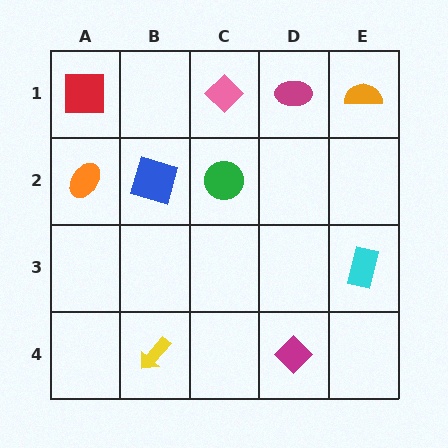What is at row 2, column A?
An orange ellipse.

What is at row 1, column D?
A magenta ellipse.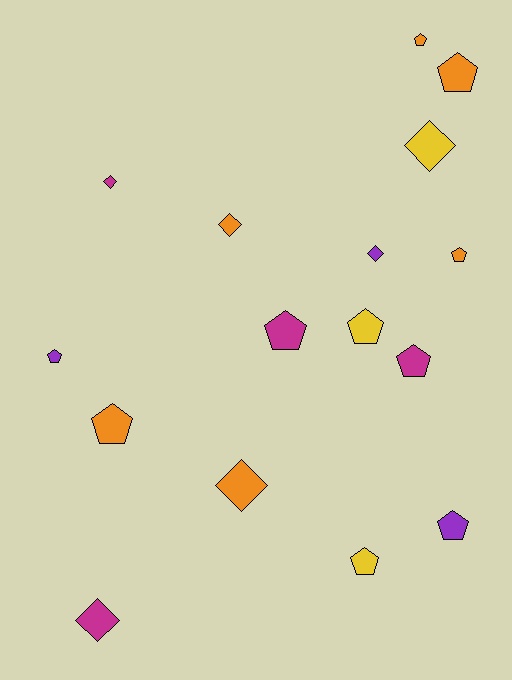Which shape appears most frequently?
Pentagon, with 10 objects.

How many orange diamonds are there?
There are 2 orange diamonds.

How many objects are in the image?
There are 16 objects.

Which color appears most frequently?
Orange, with 6 objects.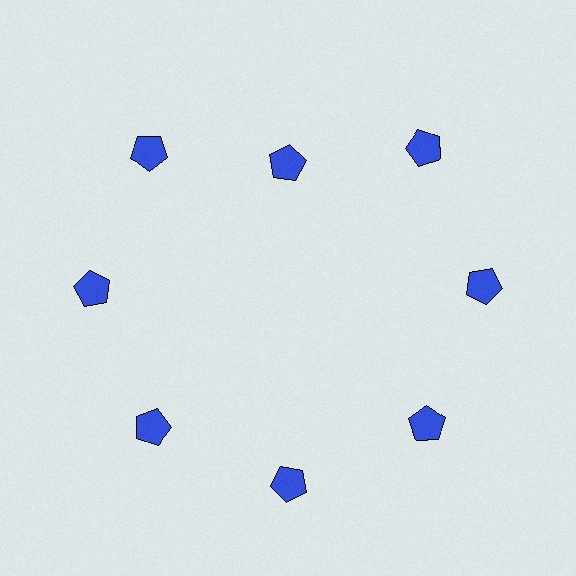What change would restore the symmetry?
The symmetry would be restored by moving it outward, back onto the ring so that all 8 pentagons sit at equal angles and equal distance from the center.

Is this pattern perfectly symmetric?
No. The 8 blue pentagons are arranged in a ring, but one element near the 12 o'clock position is pulled inward toward the center, breaking the 8-fold rotational symmetry.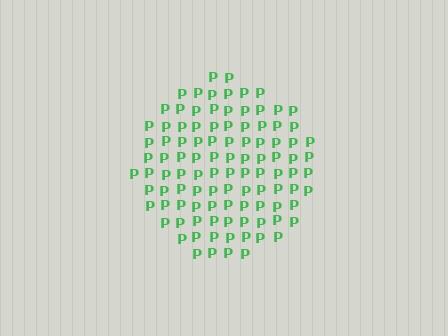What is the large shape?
The large shape is a circle.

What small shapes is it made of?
It is made of small letter P's.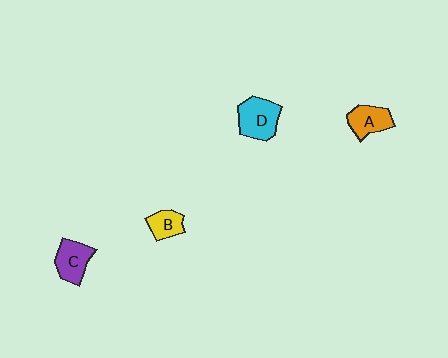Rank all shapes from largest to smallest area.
From largest to smallest: D (cyan), C (purple), A (orange), B (yellow).